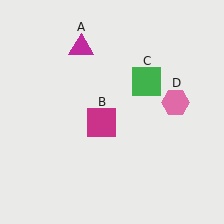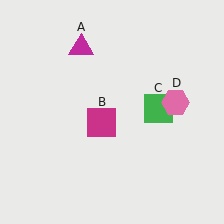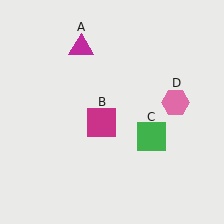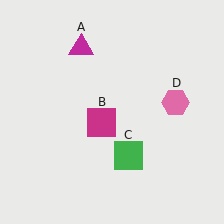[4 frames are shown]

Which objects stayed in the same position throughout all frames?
Magenta triangle (object A) and magenta square (object B) and pink hexagon (object D) remained stationary.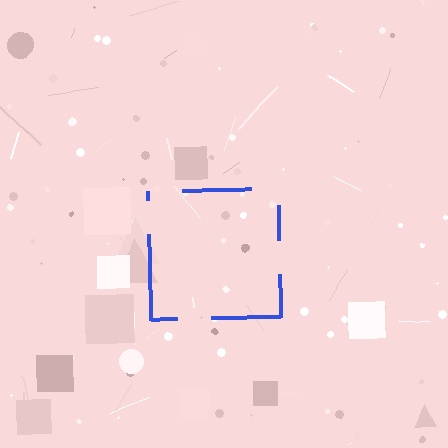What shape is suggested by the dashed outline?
The dashed outline suggests a square.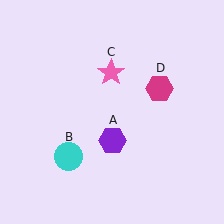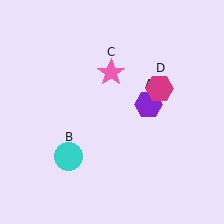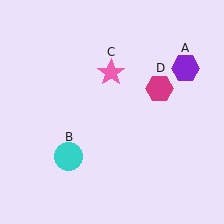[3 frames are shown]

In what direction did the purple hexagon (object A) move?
The purple hexagon (object A) moved up and to the right.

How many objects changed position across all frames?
1 object changed position: purple hexagon (object A).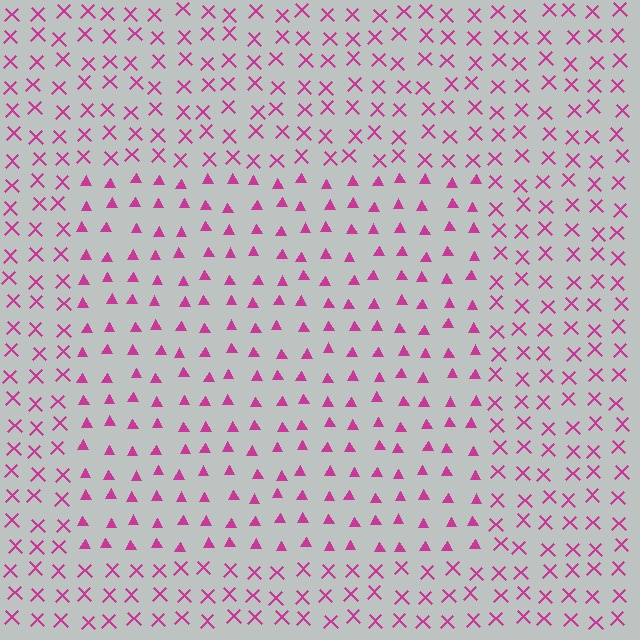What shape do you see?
I see a rectangle.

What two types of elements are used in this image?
The image uses triangles inside the rectangle region and X marks outside it.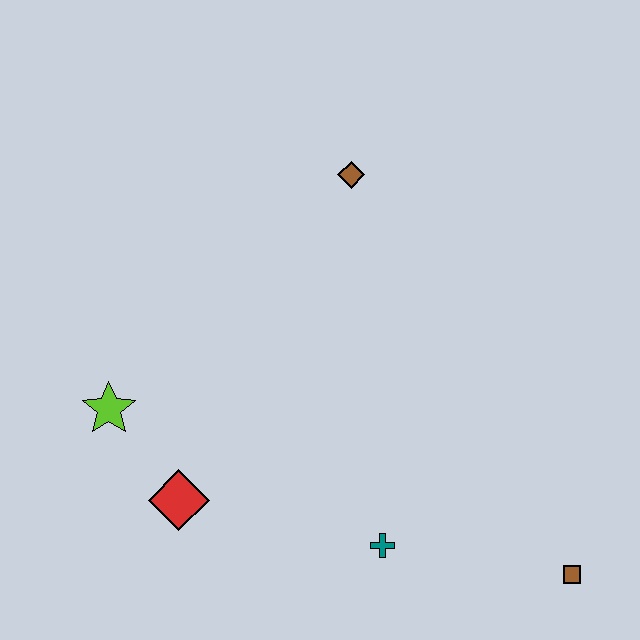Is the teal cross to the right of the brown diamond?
Yes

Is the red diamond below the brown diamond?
Yes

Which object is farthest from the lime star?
The brown square is farthest from the lime star.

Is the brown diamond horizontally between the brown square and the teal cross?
No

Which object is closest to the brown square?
The teal cross is closest to the brown square.